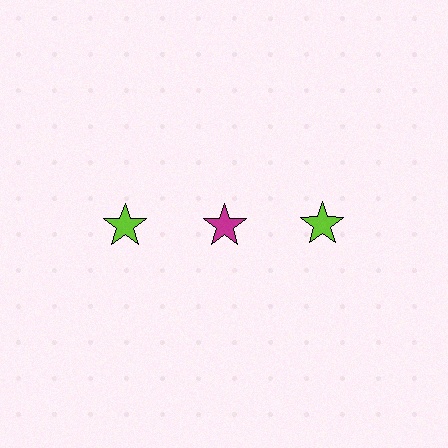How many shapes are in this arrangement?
There are 3 shapes arranged in a grid pattern.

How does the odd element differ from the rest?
It has a different color: magenta instead of lime.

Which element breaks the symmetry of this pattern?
The magenta star in the top row, second from left column breaks the symmetry. All other shapes are lime stars.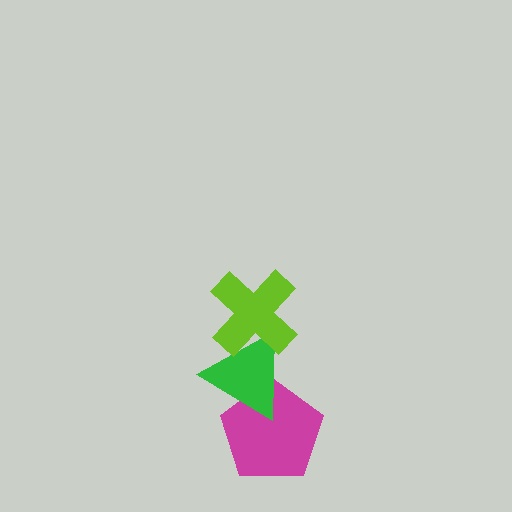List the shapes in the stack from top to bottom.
From top to bottom: the lime cross, the green triangle, the magenta pentagon.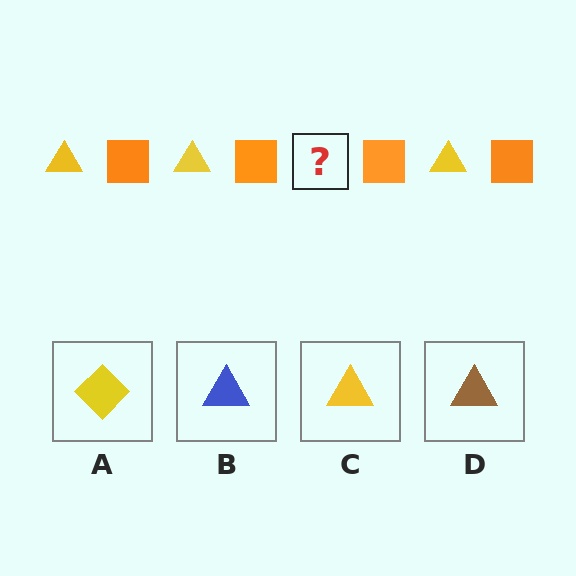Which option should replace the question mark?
Option C.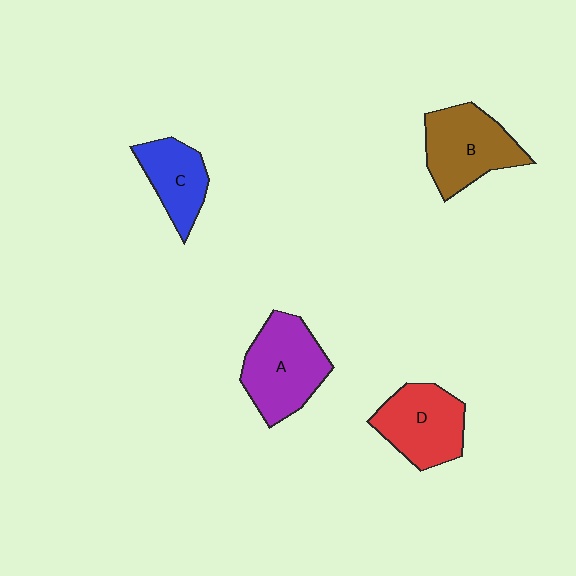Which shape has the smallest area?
Shape C (blue).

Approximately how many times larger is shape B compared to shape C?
Approximately 1.4 times.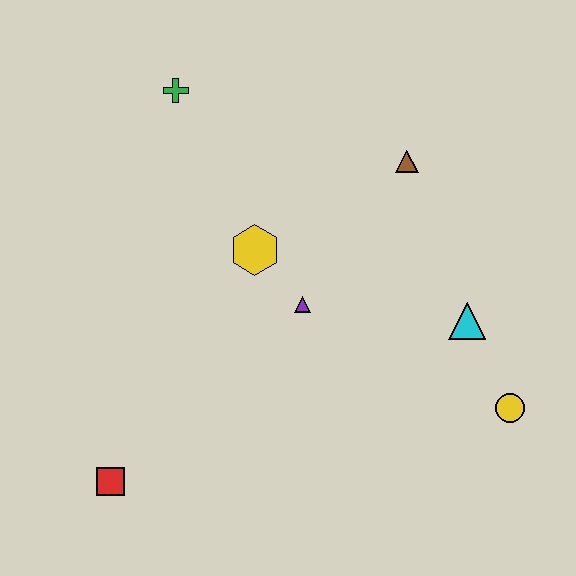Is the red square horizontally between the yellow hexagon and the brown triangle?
No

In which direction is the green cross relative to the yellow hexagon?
The green cross is above the yellow hexagon.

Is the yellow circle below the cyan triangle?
Yes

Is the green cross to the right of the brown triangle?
No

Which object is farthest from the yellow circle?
The green cross is farthest from the yellow circle.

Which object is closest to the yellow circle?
The cyan triangle is closest to the yellow circle.